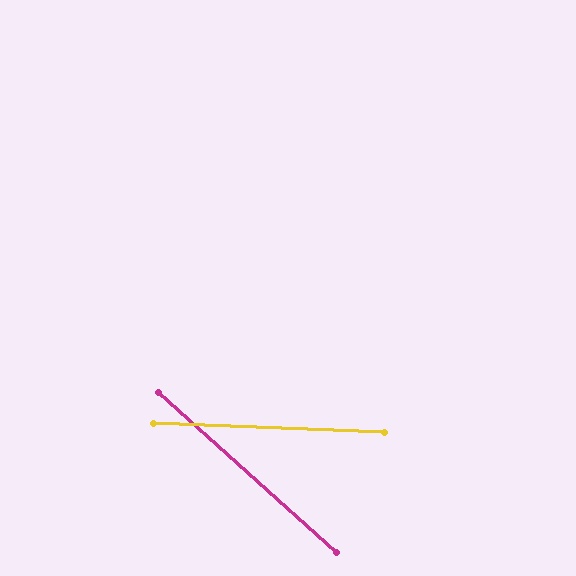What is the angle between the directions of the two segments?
Approximately 40 degrees.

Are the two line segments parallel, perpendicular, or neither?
Neither parallel nor perpendicular — they differ by about 40°.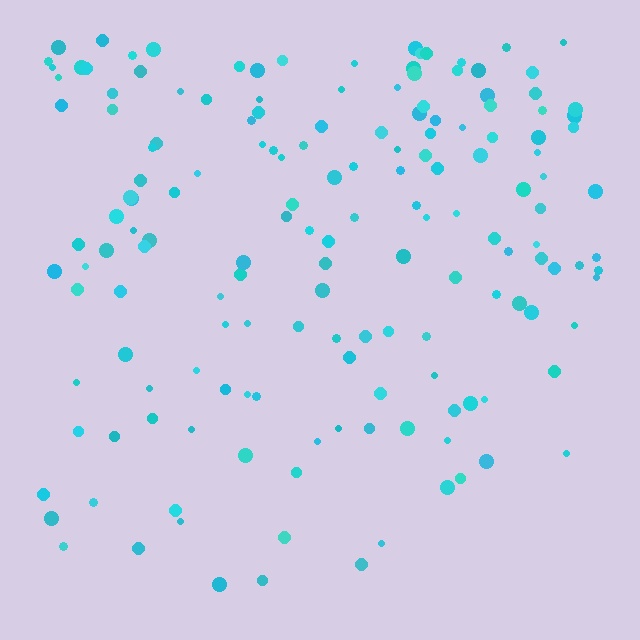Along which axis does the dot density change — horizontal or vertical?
Vertical.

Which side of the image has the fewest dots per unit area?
The bottom.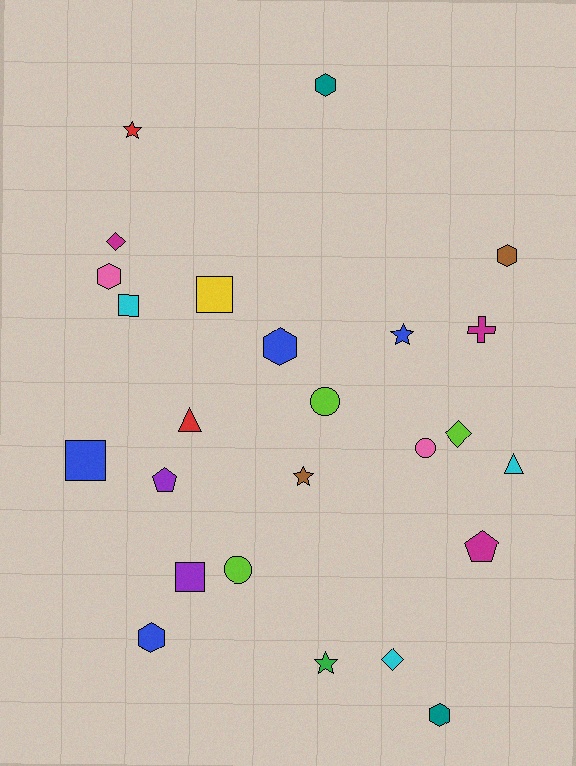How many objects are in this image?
There are 25 objects.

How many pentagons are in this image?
There are 2 pentagons.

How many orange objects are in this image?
There are no orange objects.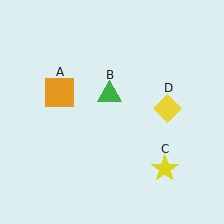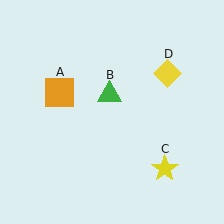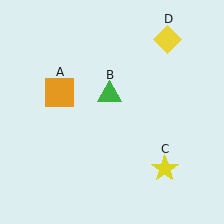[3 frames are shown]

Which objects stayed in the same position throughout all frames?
Orange square (object A) and green triangle (object B) and yellow star (object C) remained stationary.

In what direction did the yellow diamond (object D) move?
The yellow diamond (object D) moved up.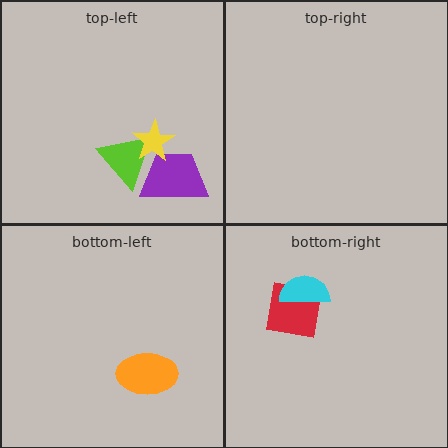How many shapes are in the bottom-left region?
1.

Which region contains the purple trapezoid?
The top-left region.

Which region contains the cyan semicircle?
The bottom-right region.